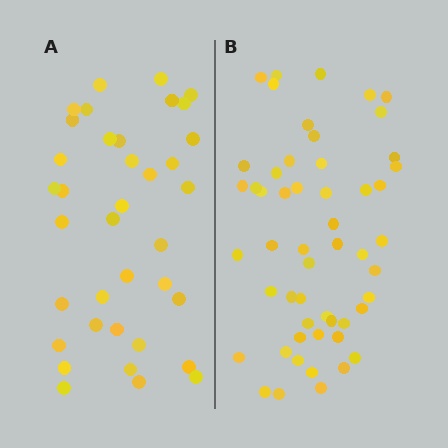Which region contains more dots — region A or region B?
Region B (the right region) has more dots.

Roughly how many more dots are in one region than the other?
Region B has approximately 15 more dots than region A.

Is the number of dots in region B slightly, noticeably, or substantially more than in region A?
Region B has noticeably more, but not dramatically so. The ratio is roughly 1.4 to 1.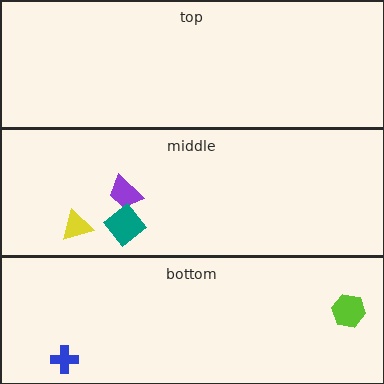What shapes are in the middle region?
The purple trapezoid, the yellow triangle, the teal diamond.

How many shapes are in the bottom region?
2.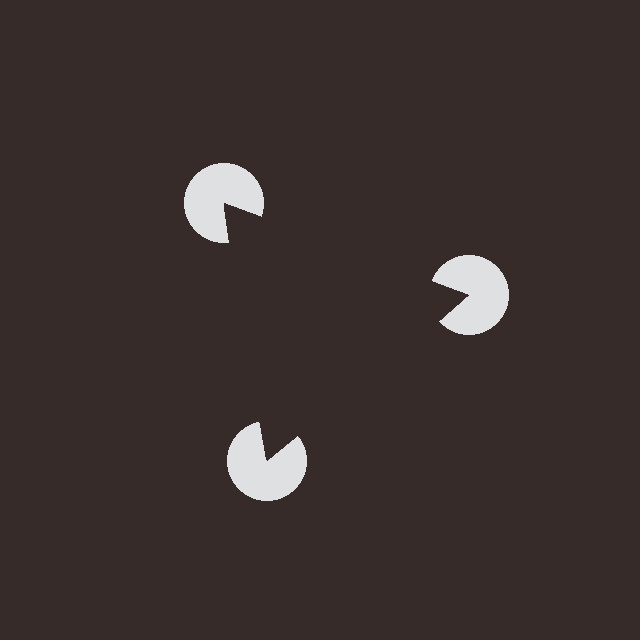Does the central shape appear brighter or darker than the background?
It typically appears slightly darker than the background, even though no actual brightness change is drawn.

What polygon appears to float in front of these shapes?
An illusory triangle — its edges are inferred from the aligned wedge cuts in the pac-man discs, not physically drawn.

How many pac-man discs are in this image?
There are 3 — one at each vertex of the illusory triangle.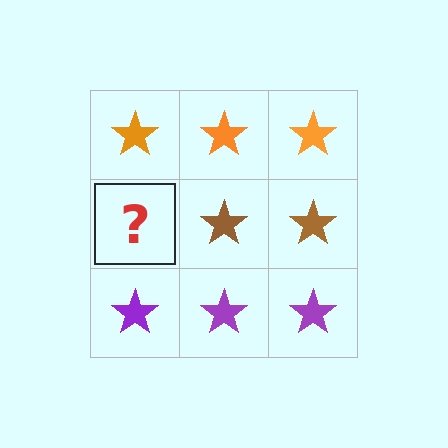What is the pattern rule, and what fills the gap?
The rule is that each row has a consistent color. The gap should be filled with a brown star.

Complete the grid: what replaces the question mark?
The question mark should be replaced with a brown star.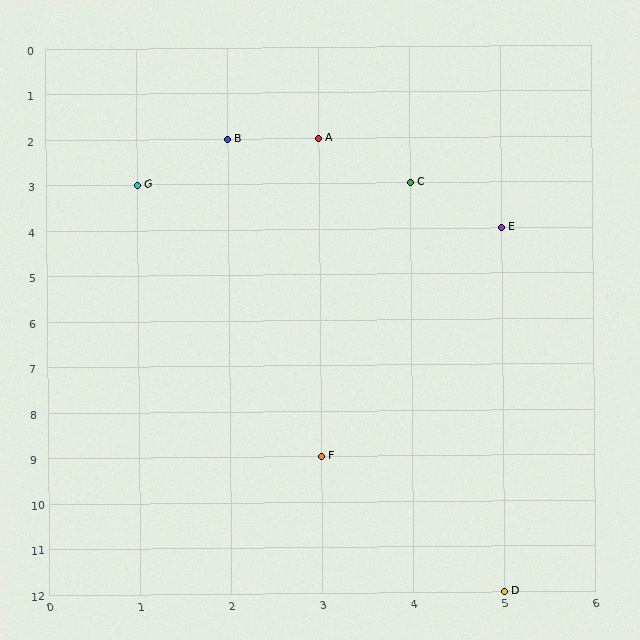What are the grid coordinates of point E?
Point E is at grid coordinates (5, 4).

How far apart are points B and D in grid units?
Points B and D are 3 columns and 10 rows apart (about 10.4 grid units diagonally).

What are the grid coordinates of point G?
Point G is at grid coordinates (1, 3).